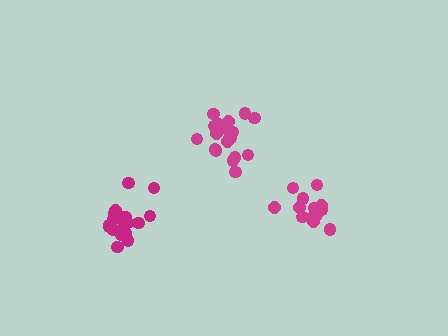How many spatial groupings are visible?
There are 3 spatial groupings.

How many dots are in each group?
Group 1: 19 dots, Group 2: 14 dots, Group 3: 19 dots (52 total).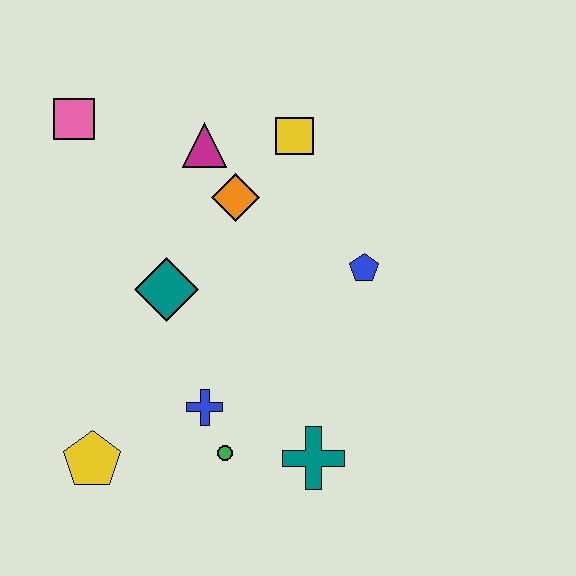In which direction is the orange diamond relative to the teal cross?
The orange diamond is above the teal cross.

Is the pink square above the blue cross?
Yes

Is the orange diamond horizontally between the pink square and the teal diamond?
No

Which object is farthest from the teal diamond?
The teal cross is farthest from the teal diamond.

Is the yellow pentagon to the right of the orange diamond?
No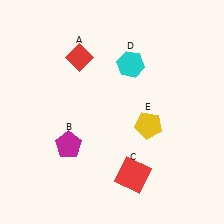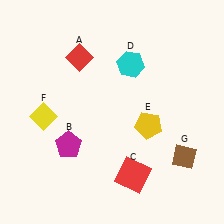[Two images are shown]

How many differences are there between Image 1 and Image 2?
There are 2 differences between the two images.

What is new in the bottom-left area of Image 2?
A yellow diamond (F) was added in the bottom-left area of Image 2.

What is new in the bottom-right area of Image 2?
A brown diamond (G) was added in the bottom-right area of Image 2.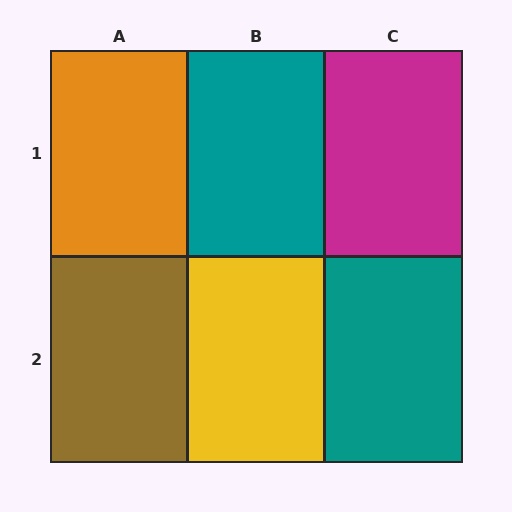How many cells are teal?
2 cells are teal.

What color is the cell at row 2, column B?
Yellow.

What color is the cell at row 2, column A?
Brown.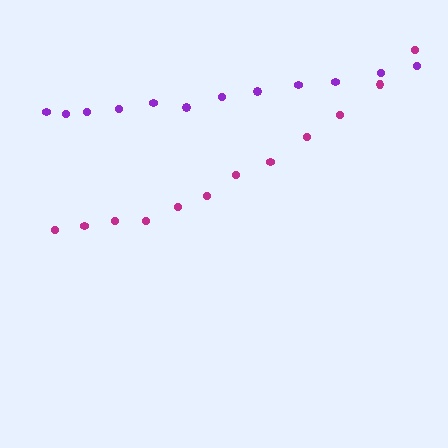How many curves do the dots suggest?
There are 2 distinct paths.